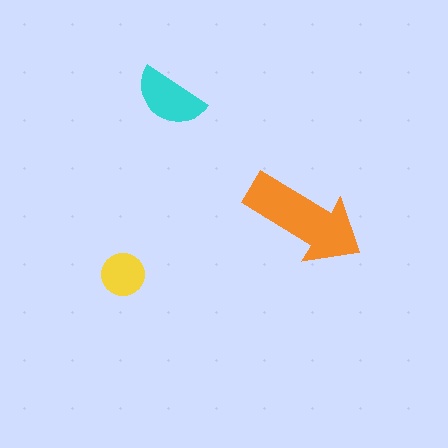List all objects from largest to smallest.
The orange arrow, the cyan semicircle, the yellow circle.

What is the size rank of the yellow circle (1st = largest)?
3rd.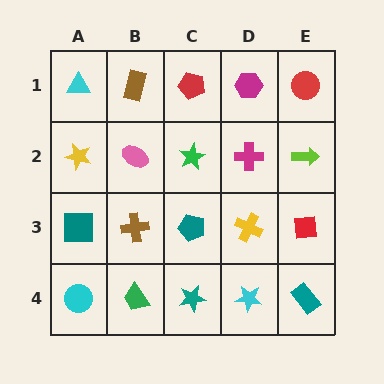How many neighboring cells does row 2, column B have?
4.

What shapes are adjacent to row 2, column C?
A red pentagon (row 1, column C), a teal pentagon (row 3, column C), a pink ellipse (row 2, column B), a magenta cross (row 2, column D).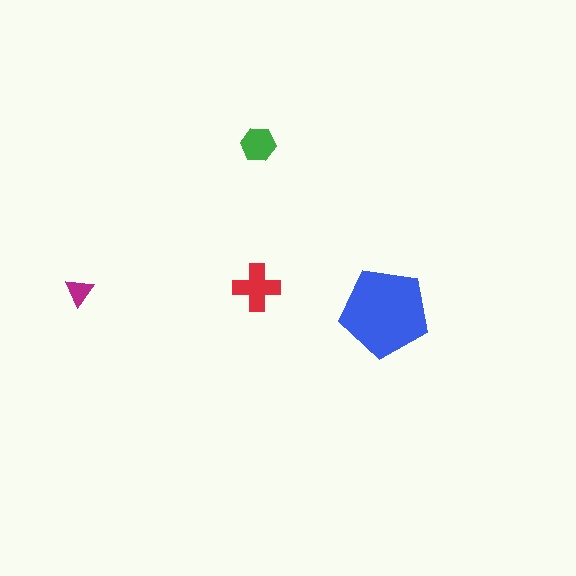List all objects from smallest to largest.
The magenta triangle, the green hexagon, the red cross, the blue pentagon.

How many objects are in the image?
There are 4 objects in the image.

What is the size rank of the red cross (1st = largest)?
2nd.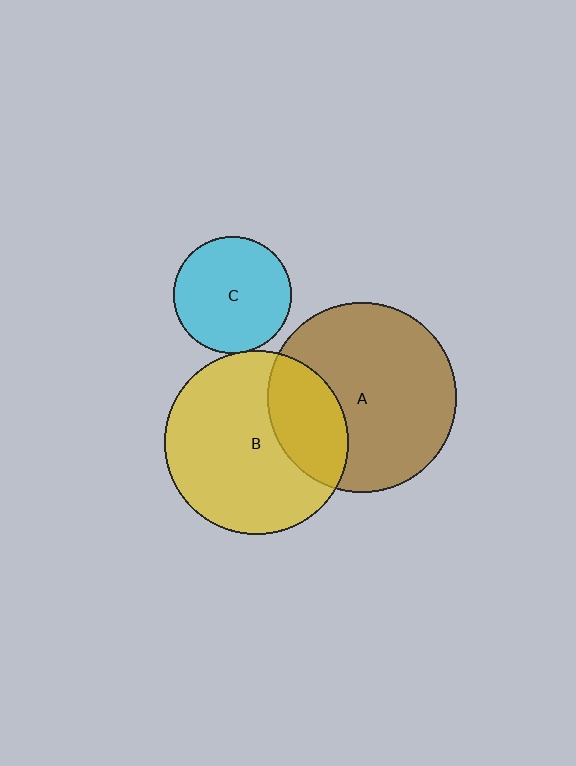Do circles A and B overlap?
Yes.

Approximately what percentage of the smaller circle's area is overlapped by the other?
Approximately 30%.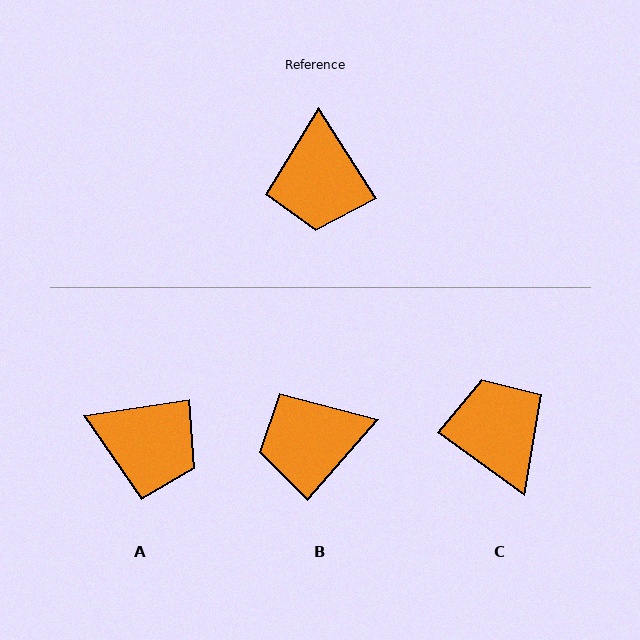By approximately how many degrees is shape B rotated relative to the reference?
Approximately 73 degrees clockwise.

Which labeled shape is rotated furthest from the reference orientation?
C, about 159 degrees away.